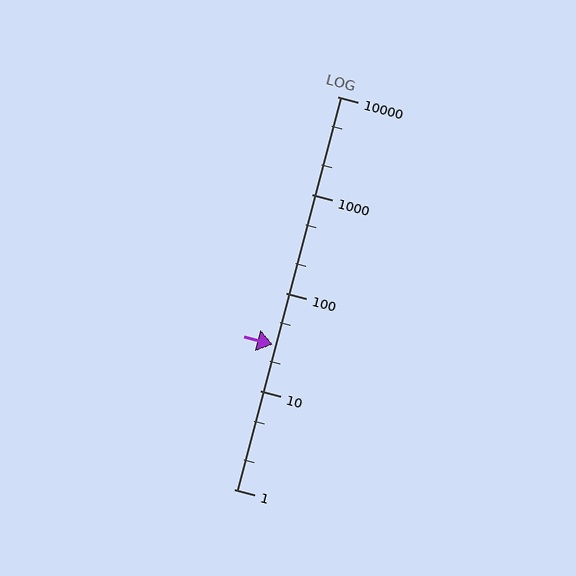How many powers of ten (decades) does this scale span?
The scale spans 4 decades, from 1 to 10000.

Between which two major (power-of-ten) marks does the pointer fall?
The pointer is between 10 and 100.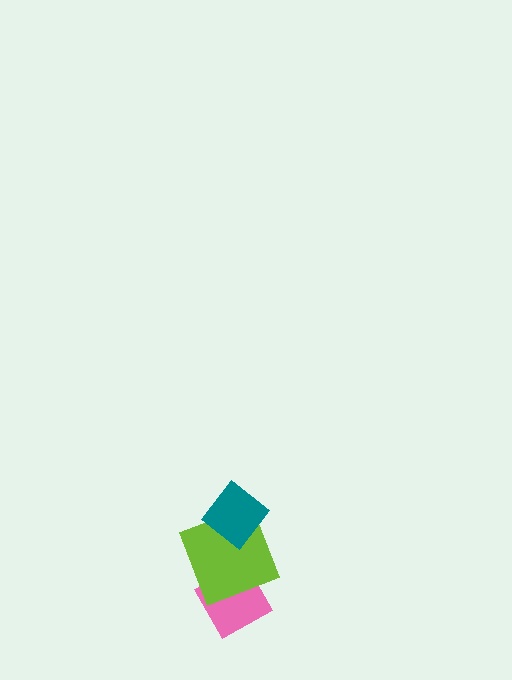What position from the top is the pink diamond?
The pink diamond is 3rd from the top.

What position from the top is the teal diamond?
The teal diamond is 1st from the top.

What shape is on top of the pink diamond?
The lime square is on top of the pink diamond.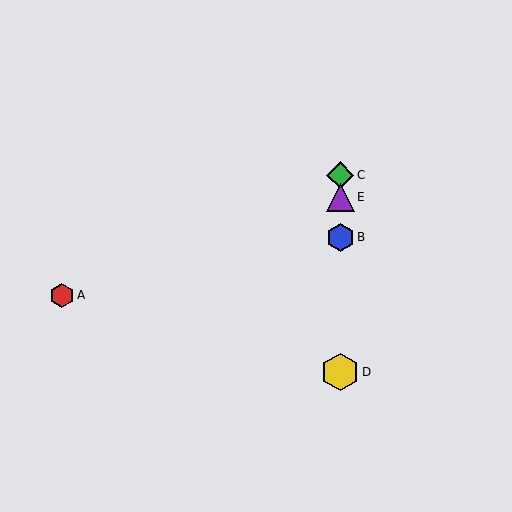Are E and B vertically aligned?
Yes, both are at x≈340.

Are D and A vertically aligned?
No, D is at x≈340 and A is at x≈62.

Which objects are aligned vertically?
Objects B, C, D, E are aligned vertically.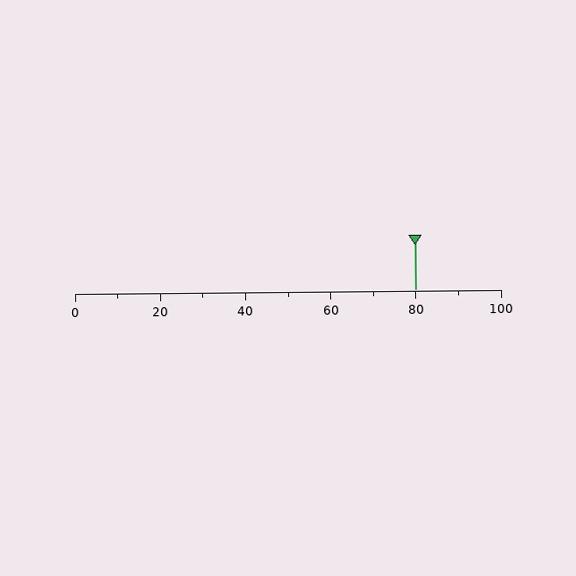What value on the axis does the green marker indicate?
The marker indicates approximately 80.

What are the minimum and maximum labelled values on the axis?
The axis runs from 0 to 100.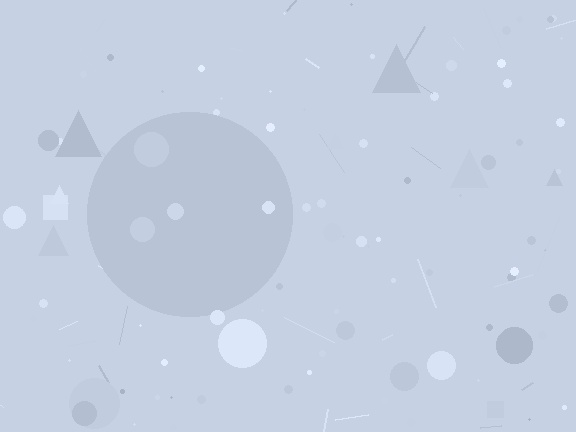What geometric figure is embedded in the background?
A circle is embedded in the background.